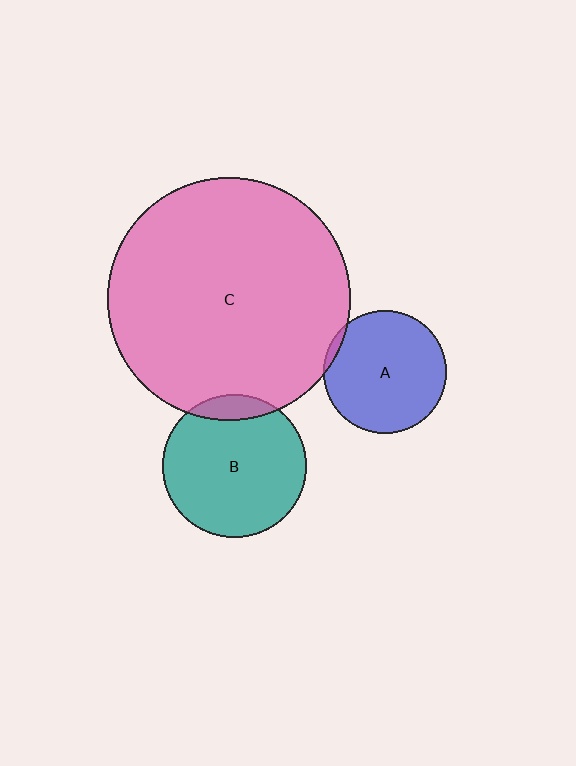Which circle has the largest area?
Circle C (pink).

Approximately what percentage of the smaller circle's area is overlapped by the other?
Approximately 5%.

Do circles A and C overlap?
Yes.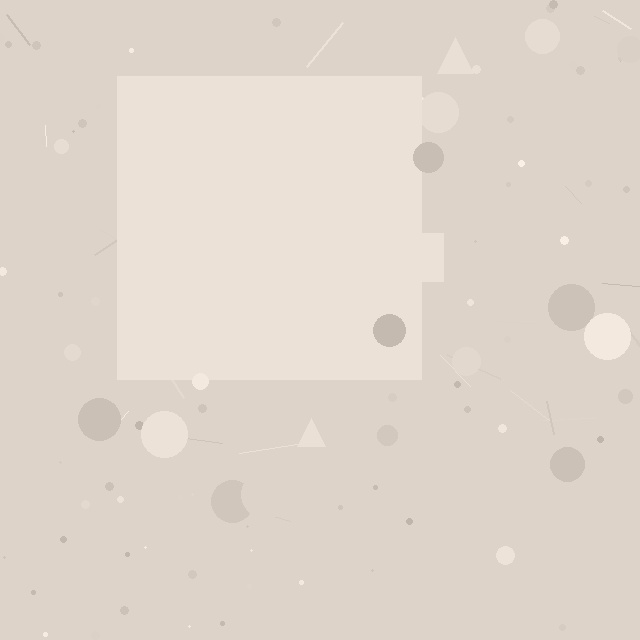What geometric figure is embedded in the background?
A square is embedded in the background.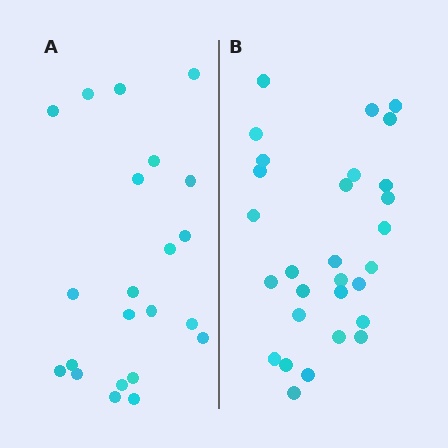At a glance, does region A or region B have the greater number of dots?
Region B (the right region) has more dots.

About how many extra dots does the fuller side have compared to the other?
Region B has roughly 8 or so more dots than region A.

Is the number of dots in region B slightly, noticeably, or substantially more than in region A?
Region B has noticeably more, but not dramatically so. The ratio is roughly 1.3 to 1.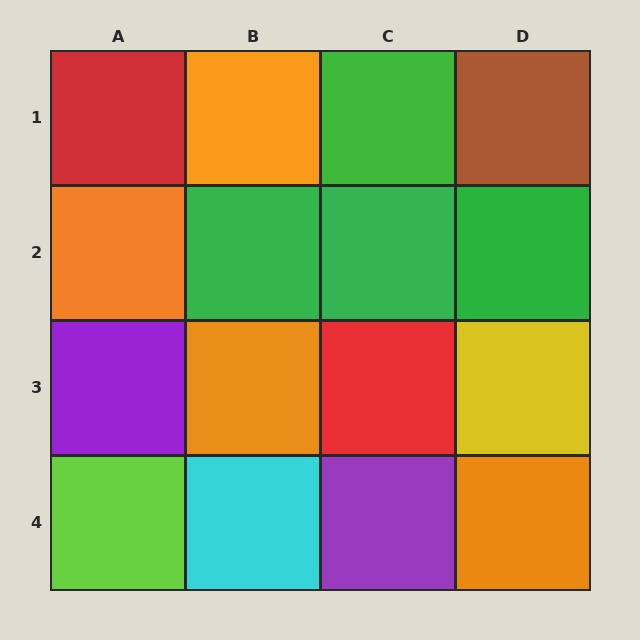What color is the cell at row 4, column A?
Lime.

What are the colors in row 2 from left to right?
Orange, green, green, green.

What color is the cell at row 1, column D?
Brown.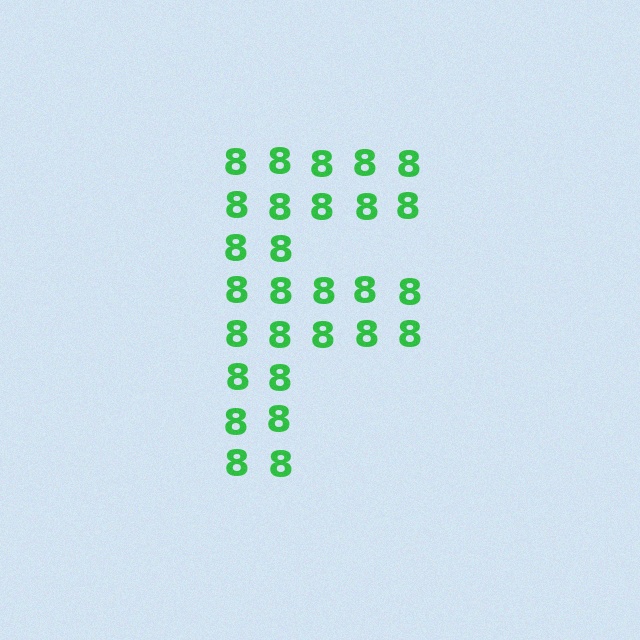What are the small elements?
The small elements are digit 8's.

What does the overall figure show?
The overall figure shows the letter F.